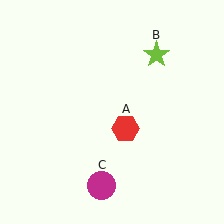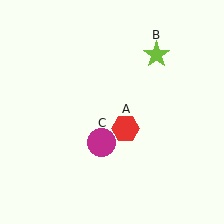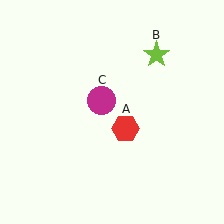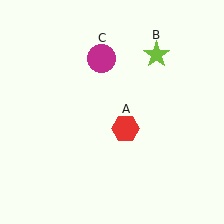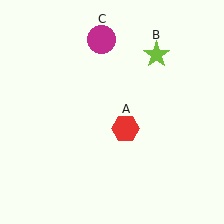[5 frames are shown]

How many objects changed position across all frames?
1 object changed position: magenta circle (object C).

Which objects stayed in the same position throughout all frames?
Red hexagon (object A) and lime star (object B) remained stationary.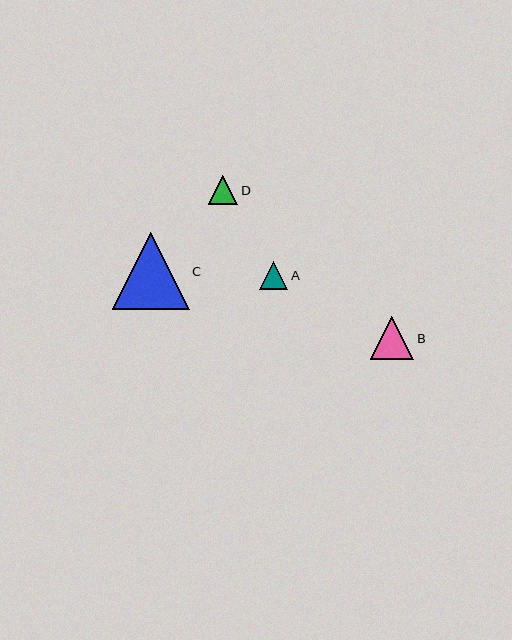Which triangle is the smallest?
Triangle A is the smallest with a size of approximately 28 pixels.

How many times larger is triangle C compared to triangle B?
Triangle C is approximately 1.8 times the size of triangle B.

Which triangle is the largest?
Triangle C is the largest with a size of approximately 77 pixels.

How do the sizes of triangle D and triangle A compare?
Triangle D and triangle A are approximately the same size.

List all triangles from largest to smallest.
From largest to smallest: C, B, D, A.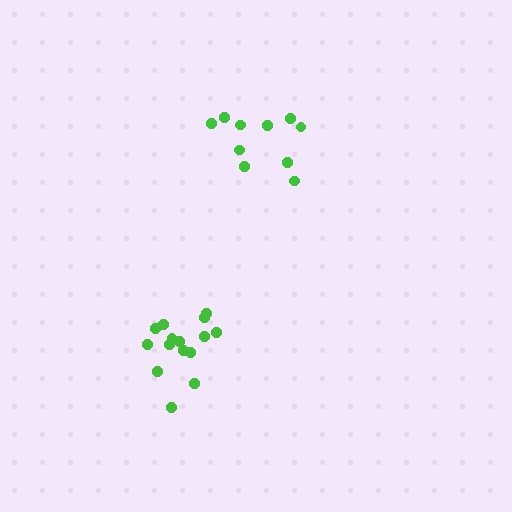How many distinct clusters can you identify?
There are 2 distinct clusters.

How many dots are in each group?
Group 1: 15 dots, Group 2: 10 dots (25 total).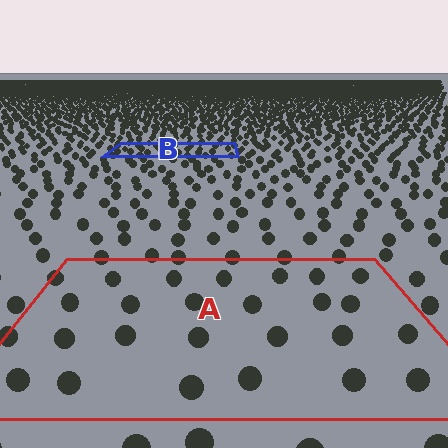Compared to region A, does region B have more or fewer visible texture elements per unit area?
Region B has more texture elements per unit area — they are packed more densely because it is farther away.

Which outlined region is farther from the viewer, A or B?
Region B is farther from the viewer — the texture elements inside it appear smaller and more densely packed.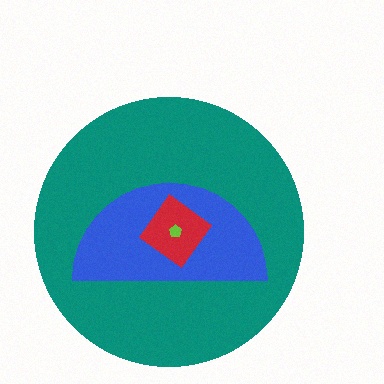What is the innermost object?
The lime pentagon.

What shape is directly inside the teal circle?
The blue semicircle.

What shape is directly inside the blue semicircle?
The red diamond.